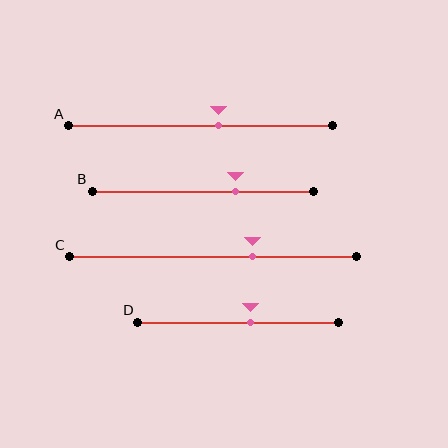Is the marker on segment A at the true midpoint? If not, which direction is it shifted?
No, the marker on segment A is shifted to the right by about 7% of the segment length.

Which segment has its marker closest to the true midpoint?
Segment D has its marker closest to the true midpoint.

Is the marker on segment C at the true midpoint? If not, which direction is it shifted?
No, the marker on segment C is shifted to the right by about 14% of the segment length.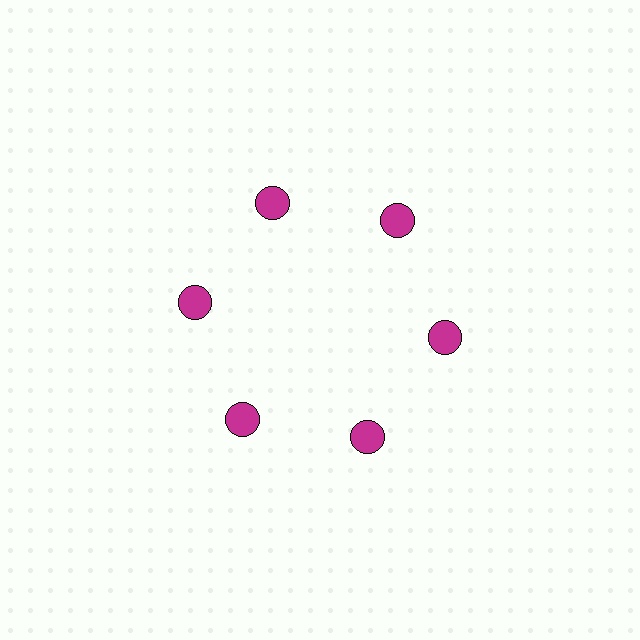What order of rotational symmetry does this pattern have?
This pattern has 6-fold rotational symmetry.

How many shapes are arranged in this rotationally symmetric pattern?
There are 6 shapes, arranged in 6 groups of 1.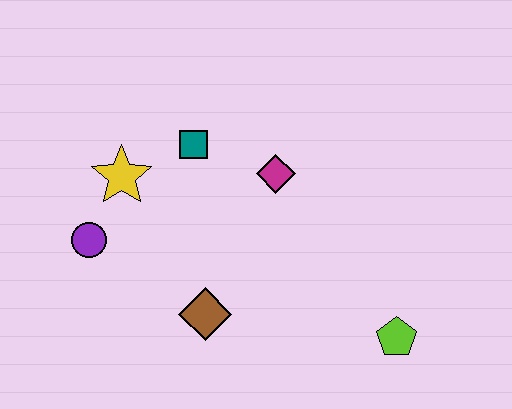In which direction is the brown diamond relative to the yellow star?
The brown diamond is below the yellow star.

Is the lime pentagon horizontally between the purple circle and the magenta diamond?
No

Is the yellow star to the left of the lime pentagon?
Yes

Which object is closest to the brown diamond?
The purple circle is closest to the brown diamond.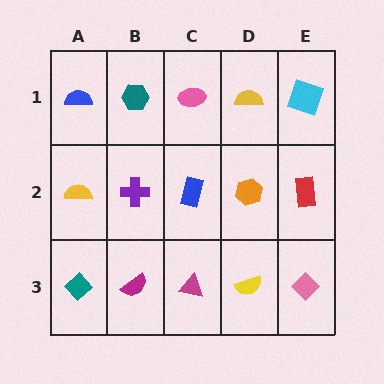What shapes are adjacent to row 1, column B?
A purple cross (row 2, column B), a blue semicircle (row 1, column A), a pink ellipse (row 1, column C).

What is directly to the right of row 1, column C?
A yellow semicircle.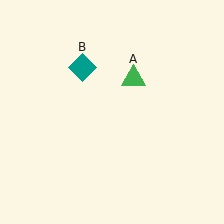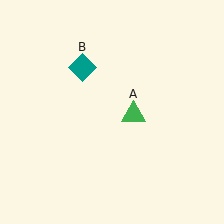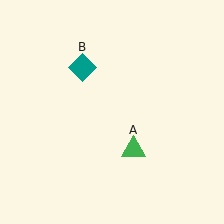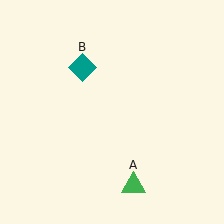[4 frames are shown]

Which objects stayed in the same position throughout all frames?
Teal diamond (object B) remained stationary.